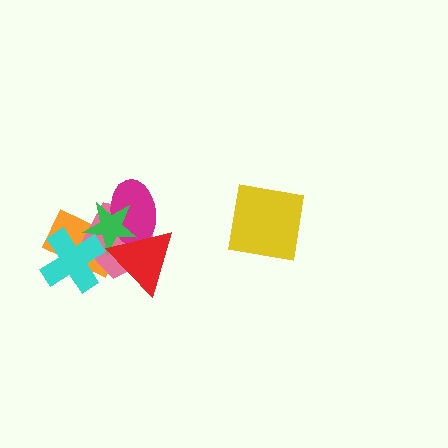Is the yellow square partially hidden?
No, no other shape covers it.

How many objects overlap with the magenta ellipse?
4 objects overlap with the magenta ellipse.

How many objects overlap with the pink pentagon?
5 objects overlap with the pink pentagon.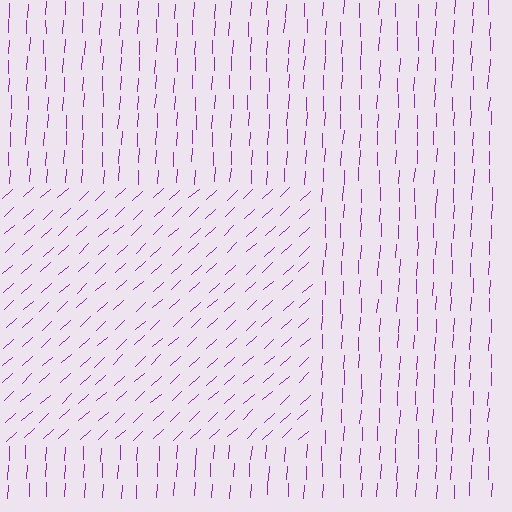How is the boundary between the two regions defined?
The boundary is defined purely by a change in line orientation (approximately 45 degrees difference). All lines are the same color and thickness.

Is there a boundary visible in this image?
Yes, there is a texture boundary formed by a change in line orientation.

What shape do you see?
I see a rectangle.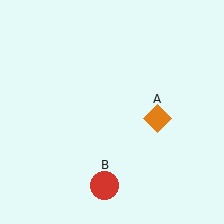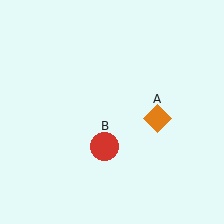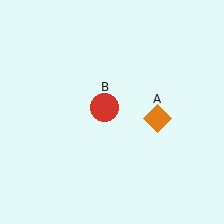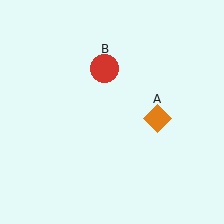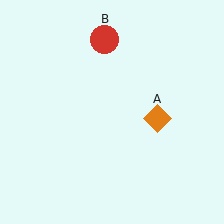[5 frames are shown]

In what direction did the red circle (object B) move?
The red circle (object B) moved up.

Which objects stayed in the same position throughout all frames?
Orange diamond (object A) remained stationary.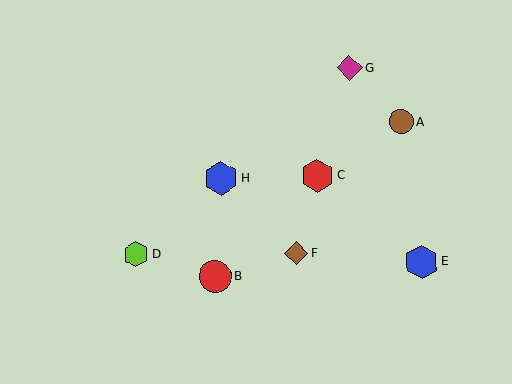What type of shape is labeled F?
Shape F is a brown diamond.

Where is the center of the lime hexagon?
The center of the lime hexagon is at (136, 254).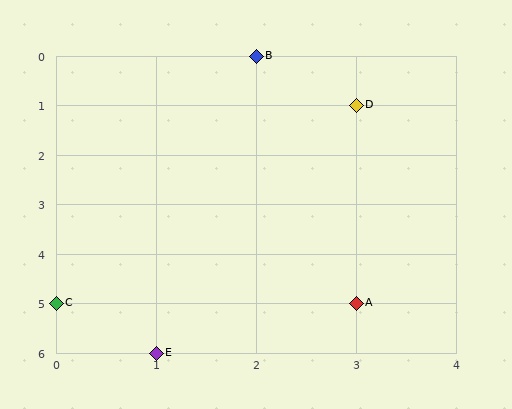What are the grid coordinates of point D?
Point D is at grid coordinates (3, 1).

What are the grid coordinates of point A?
Point A is at grid coordinates (3, 5).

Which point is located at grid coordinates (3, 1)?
Point D is at (3, 1).